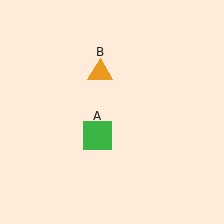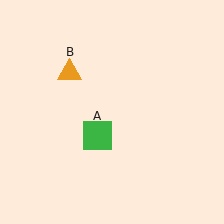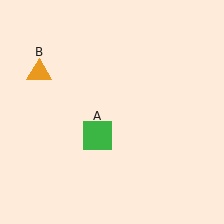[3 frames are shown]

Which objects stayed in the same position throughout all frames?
Green square (object A) remained stationary.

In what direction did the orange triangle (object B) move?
The orange triangle (object B) moved left.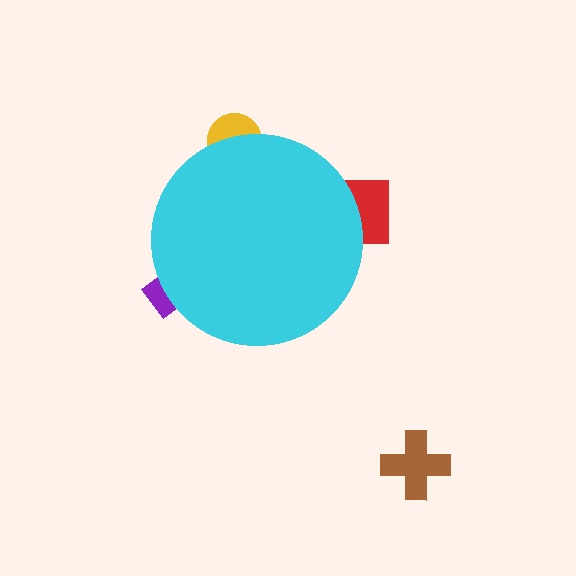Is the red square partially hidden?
Yes, the red square is partially hidden behind the cyan circle.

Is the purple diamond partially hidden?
Yes, the purple diamond is partially hidden behind the cyan circle.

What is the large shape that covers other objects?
A cyan circle.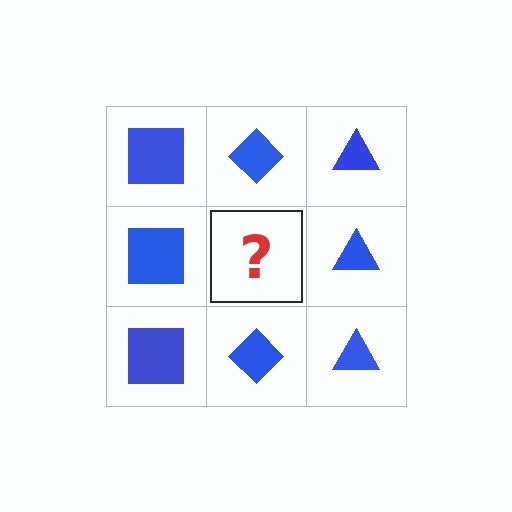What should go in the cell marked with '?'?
The missing cell should contain a blue diamond.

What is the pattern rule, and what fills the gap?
The rule is that each column has a consistent shape. The gap should be filled with a blue diamond.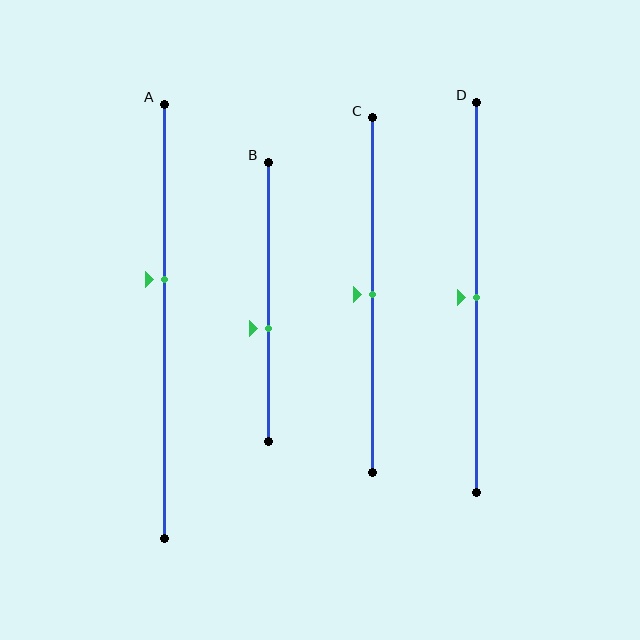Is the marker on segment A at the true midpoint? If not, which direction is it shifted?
No, the marker on segment A is shifted upward by about 10% of the segment length.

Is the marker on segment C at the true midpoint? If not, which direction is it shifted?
Yes, the marker on segment C is at the true midpoint.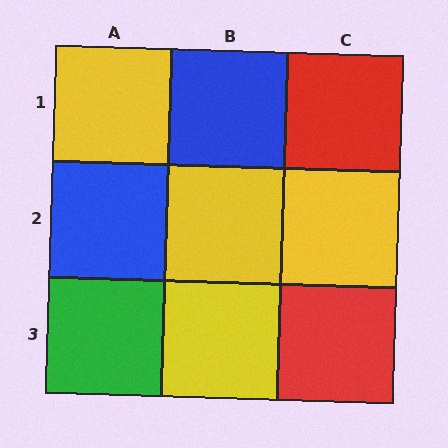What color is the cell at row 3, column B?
Yellow.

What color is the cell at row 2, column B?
Yellow.